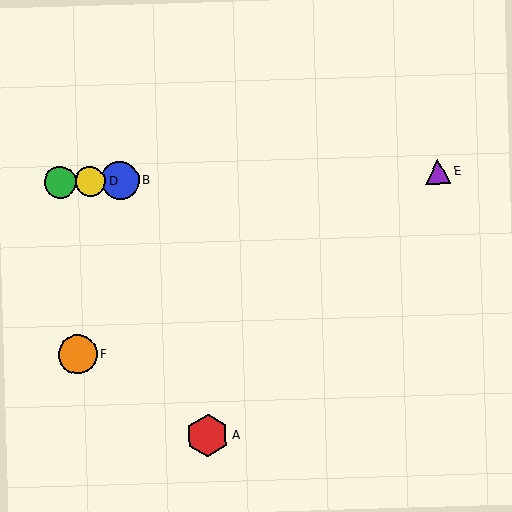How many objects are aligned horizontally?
4 objects (B, C, D, E) are aligned horizontally.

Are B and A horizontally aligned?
No, B is at y≈181 and A is at y≈436.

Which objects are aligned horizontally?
Objects B, C, D, E are aligned horizontally.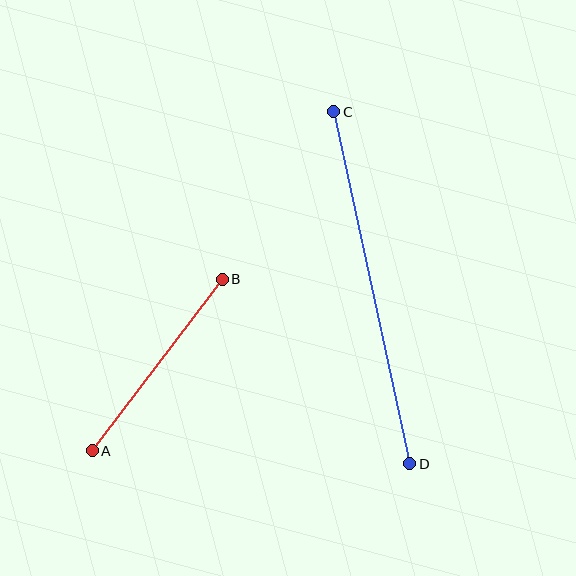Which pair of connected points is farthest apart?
Points C and D are farthest apart.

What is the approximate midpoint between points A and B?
The midpoint is at approximately (157, 365) pixels.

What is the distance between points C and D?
The distance is approximately 360 pixels.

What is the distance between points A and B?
The distance is approximately 215 pixels.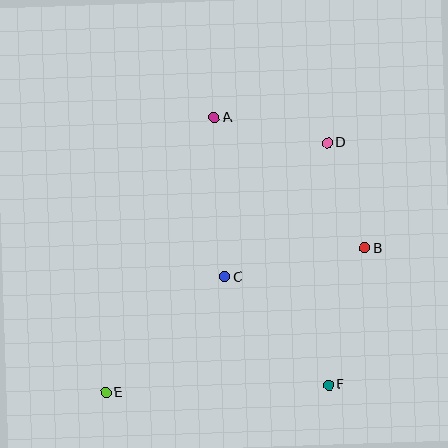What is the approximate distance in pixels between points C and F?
The distance between C and F is approximately 150 pixels.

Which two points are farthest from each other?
Points D and E are farthest from each other.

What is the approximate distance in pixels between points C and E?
The distance between C and E is approximately 166 pixels.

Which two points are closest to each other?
Points B and D are closest to each other.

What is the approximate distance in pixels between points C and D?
The distance between C and D is approximately 169 pixels.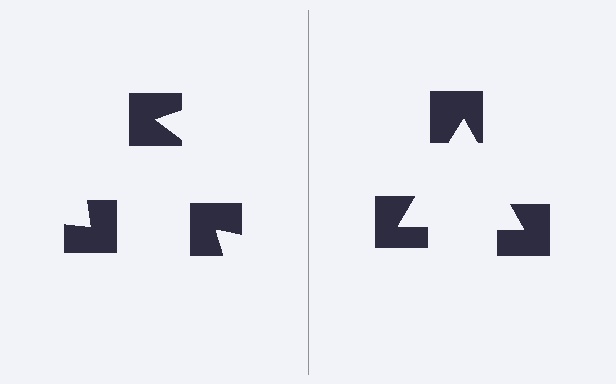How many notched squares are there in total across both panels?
6 — 3 on each side.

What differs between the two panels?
The notched squares are positioned identically on both sides; only the wedge orientations differ. On the right they align to a triangle; on the left they are misaligned.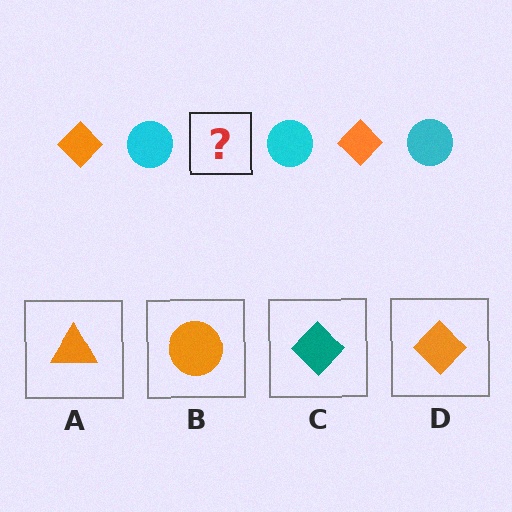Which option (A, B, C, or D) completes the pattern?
D.